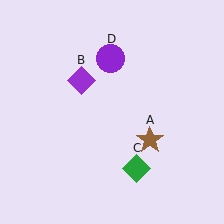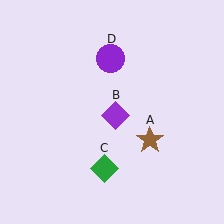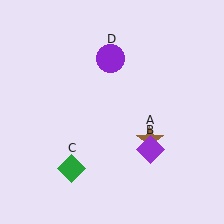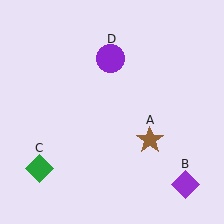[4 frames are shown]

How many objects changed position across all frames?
2 objects changed position: purple diamond (object B), green diamond (object C).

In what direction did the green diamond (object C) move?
The green diamond (object C) moved left.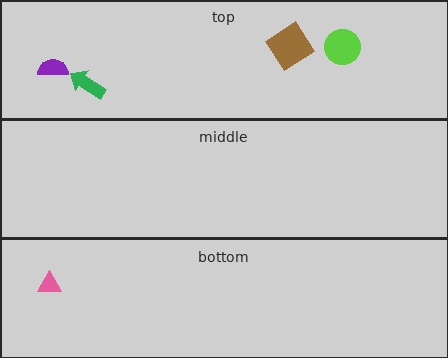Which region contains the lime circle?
The top region.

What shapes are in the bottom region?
The pink triangle.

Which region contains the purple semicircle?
The top region.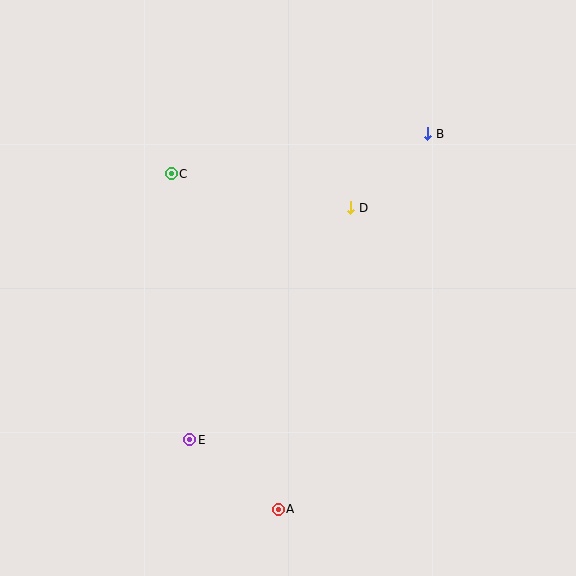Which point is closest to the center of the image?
Point D at (351, 208) is closest to the center.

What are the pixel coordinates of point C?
Point C is at (171, 174).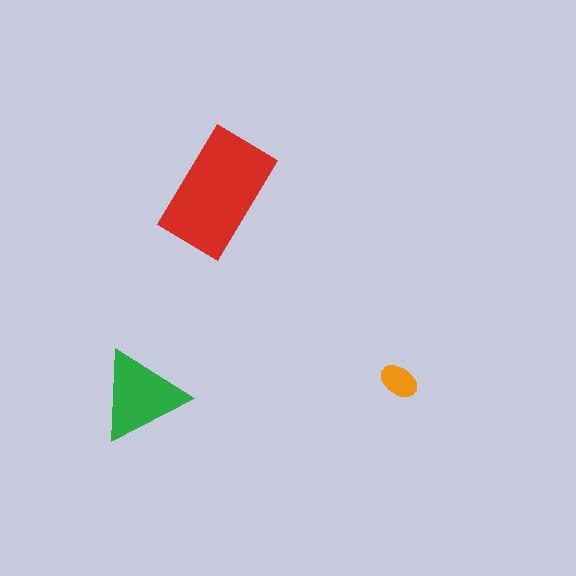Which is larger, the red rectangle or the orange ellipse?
The red rectangle.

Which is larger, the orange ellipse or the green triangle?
The green triangle.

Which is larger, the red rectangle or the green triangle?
The red rectangle.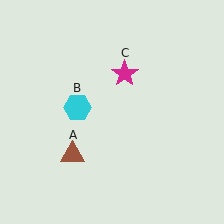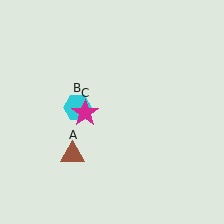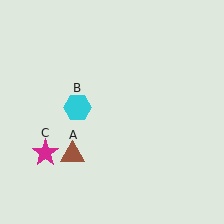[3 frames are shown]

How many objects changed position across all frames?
1 object changed position: magenta star (object C).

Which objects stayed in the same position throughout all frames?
Brown triangle (object A) and cyan hexagon (object B) remained stationary.